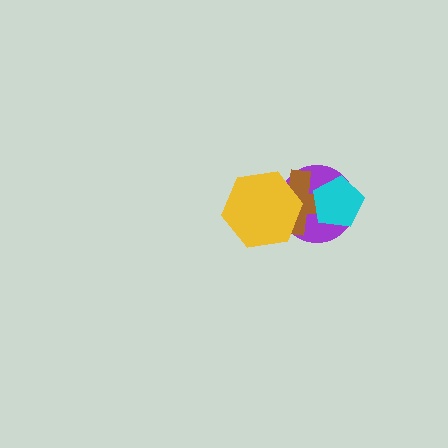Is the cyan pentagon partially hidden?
No, no other shape covers it.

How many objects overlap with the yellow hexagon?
2 objects overlap with the yellow hexagon.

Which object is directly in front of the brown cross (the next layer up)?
The cyan pentagon is directly in front of the brown cross.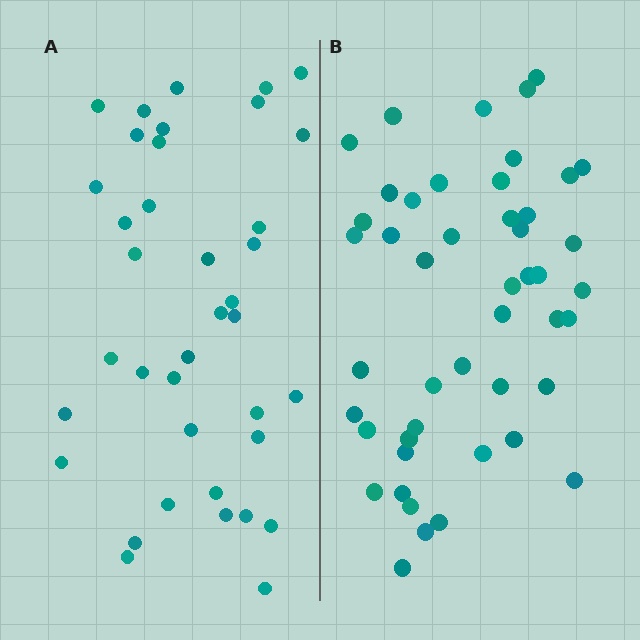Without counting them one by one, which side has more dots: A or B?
Region B (the right region) has more dots.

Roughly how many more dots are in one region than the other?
Region B has roughly 8 or so more dots than region A.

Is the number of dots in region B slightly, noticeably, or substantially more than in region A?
Region B has only slightly more — the two regions are fairly close. The ratio is roughly 1.2 to 1.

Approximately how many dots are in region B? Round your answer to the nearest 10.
About 50 dots. (The exact count is 47, which rounds to 50.)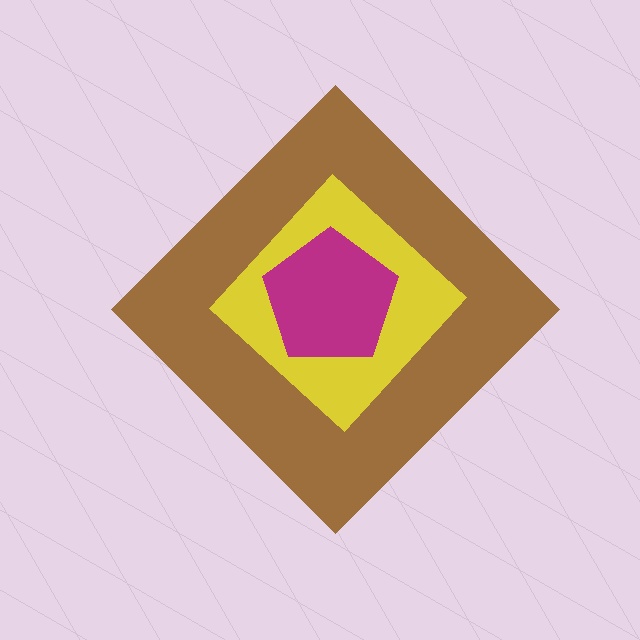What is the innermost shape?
The magenta pentagon.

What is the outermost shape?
The brown diamond.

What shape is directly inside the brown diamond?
The yellow diamond.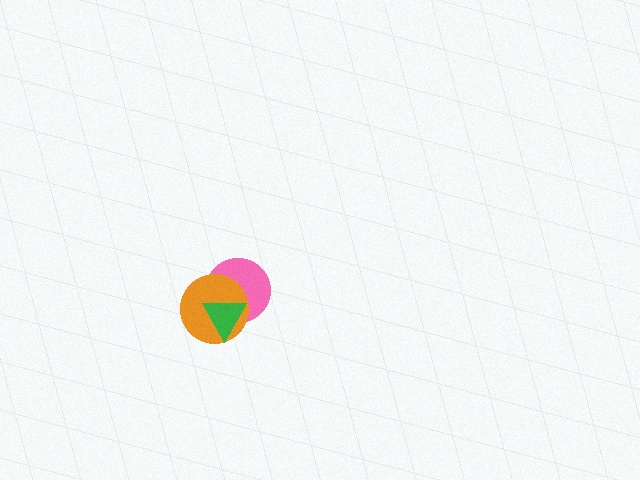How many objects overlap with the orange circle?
2 objects overlap with the orange circle.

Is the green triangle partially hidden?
No, no other shape covers it.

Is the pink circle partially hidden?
Yes, it is partially covered by another shape.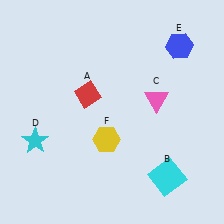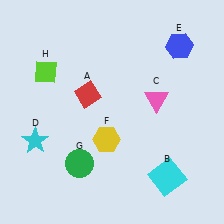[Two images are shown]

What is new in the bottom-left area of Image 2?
A green circle (G) was added in the bottom-left area of Image 2.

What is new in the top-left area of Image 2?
A lime diamond (H) was added in the top-left area of Image 2.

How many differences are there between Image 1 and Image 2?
There are 2 differences between the two images.